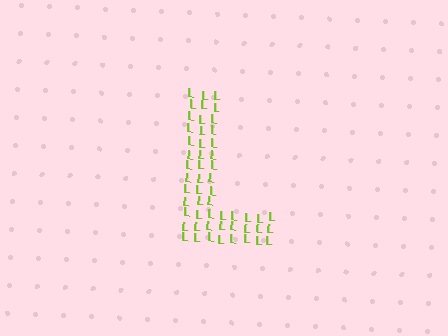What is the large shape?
The large shape is the letter L.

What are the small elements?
The small elements are letter L's.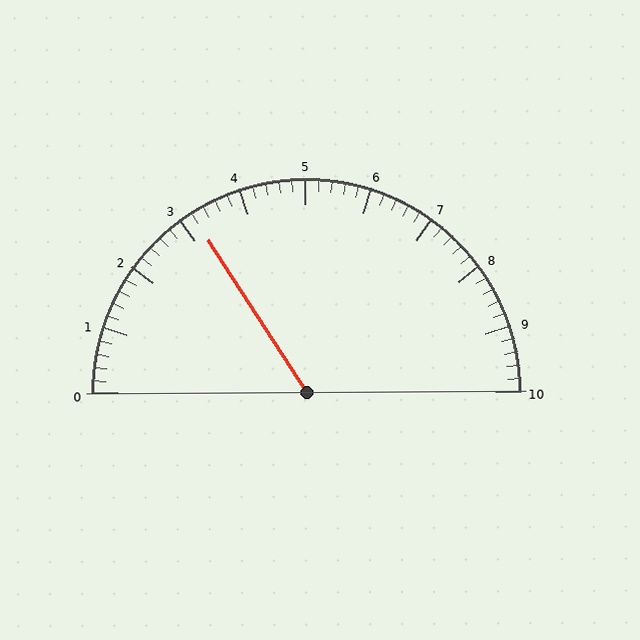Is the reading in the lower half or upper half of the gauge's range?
The reading is in the lower half of the range (0 to 10).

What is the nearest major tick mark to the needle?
The nearest major tick mark is 3.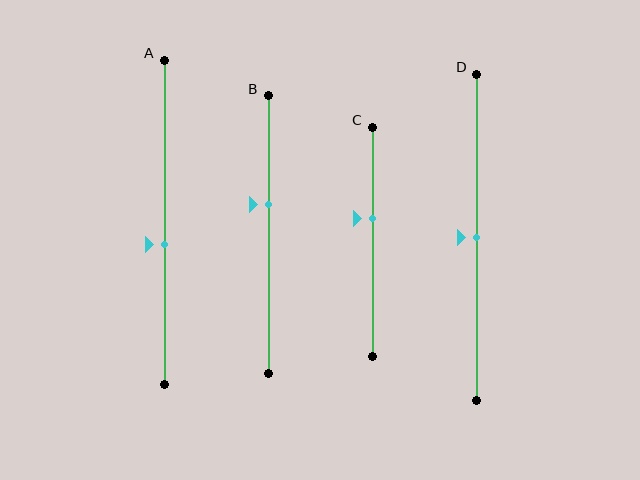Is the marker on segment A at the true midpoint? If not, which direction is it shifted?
No, the marker on segment A is shifted downward by about 7% of the segment length.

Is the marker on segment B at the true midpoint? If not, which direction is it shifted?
No, the marker on segment B is shifted upward by about 11% of the segment length.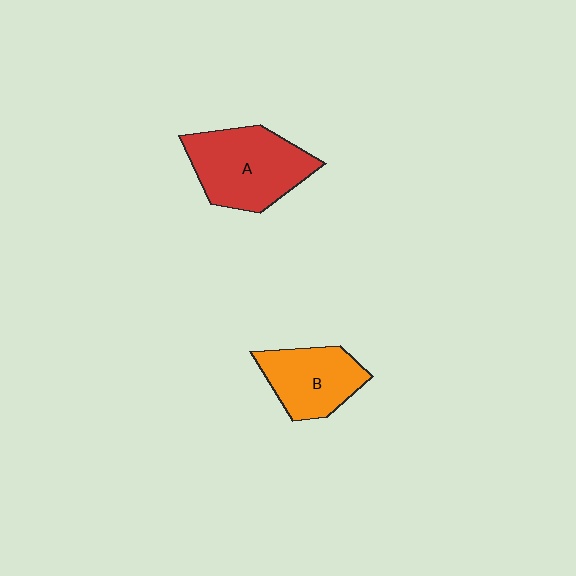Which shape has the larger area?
Shape A (red).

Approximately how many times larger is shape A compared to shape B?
Approximately 1.4 times.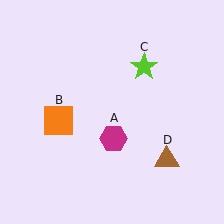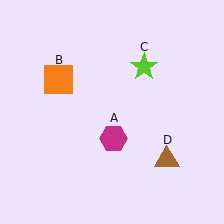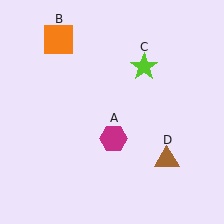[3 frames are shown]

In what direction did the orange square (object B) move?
The orange square (object B) moved up.